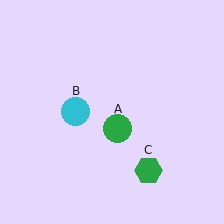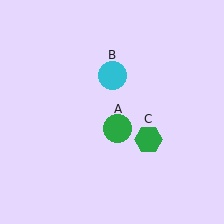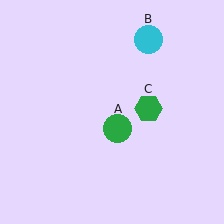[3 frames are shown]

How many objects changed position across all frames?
2 objects changed position: cyan circle (object B), green hexagon (object C).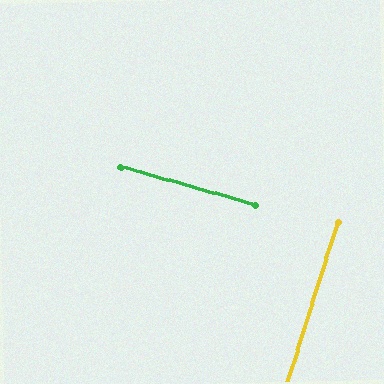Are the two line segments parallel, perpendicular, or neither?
Perpendicular — they meet at approximately 88°.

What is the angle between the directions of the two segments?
Approximately 88 degrees.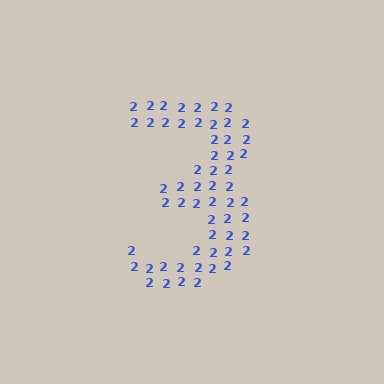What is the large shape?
The large shape is the digit 3.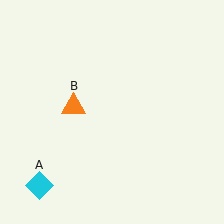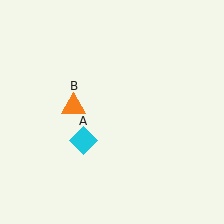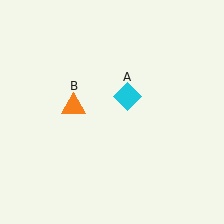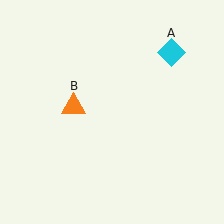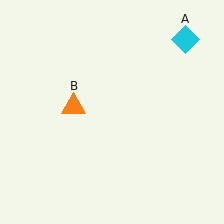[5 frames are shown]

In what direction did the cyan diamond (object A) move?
The cyan diamond (object A) moved up and to the right.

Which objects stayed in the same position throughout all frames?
Orange triangle (object B) remained stationary.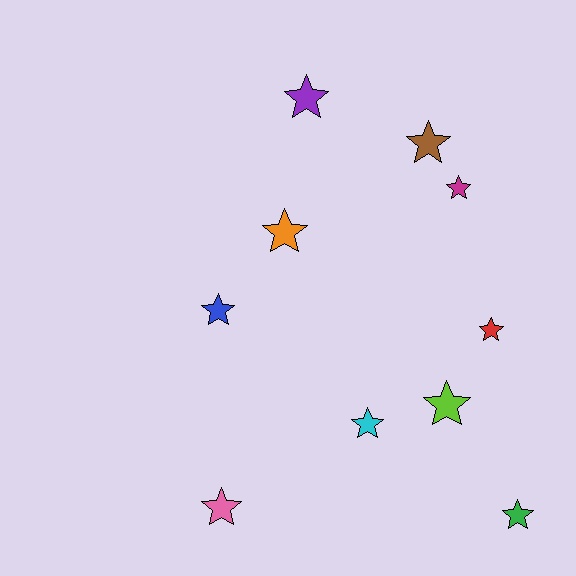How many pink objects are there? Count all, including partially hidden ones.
There is 1 pink object.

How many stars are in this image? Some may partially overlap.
There are 10 stars.